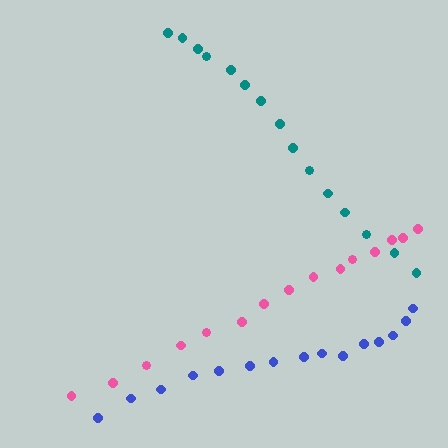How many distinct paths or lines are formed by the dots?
There are 3 distinct paths.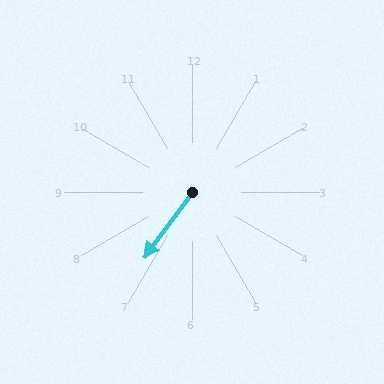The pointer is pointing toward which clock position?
Roughly 7 o'clock.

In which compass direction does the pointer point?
Southwest.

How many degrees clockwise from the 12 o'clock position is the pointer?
Approximately 216 degrees.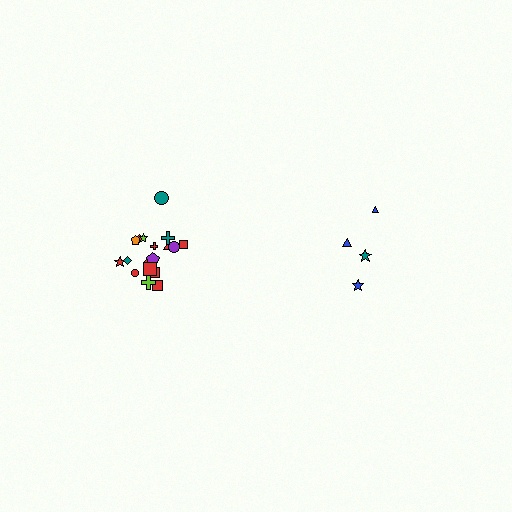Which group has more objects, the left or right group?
The left group.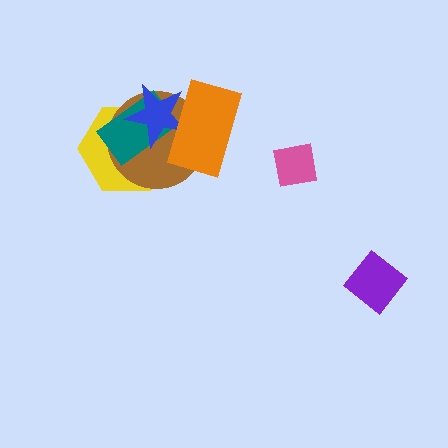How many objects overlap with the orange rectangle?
4 objects overlap with the orange rectangle.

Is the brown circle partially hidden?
Yes, it is partially covered by another shape.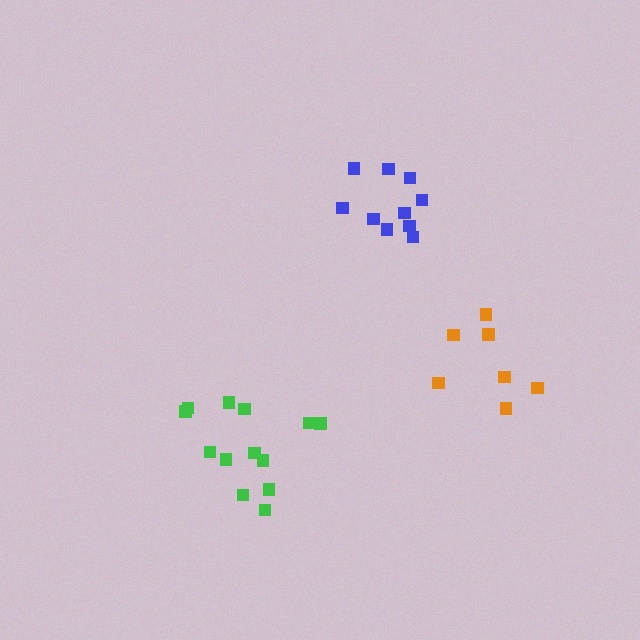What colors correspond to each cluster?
The clusters are colored: blue, green, orange.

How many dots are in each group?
Group 1: 10 dots, Group 2: 13 dots, Group 3: 7 dots (30 total).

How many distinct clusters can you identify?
There are 3 distinct clusters.